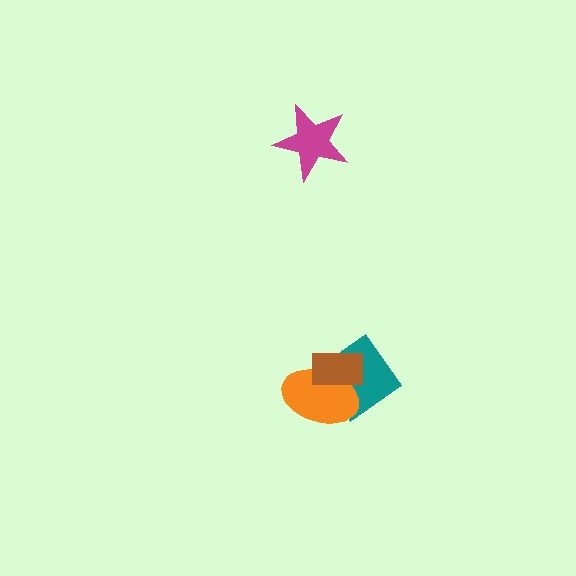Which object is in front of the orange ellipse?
The brown rectangle is in front of the orange ellipse.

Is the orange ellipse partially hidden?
Yes, it is partially covered by another shape.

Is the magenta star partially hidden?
No, no other shape covers it.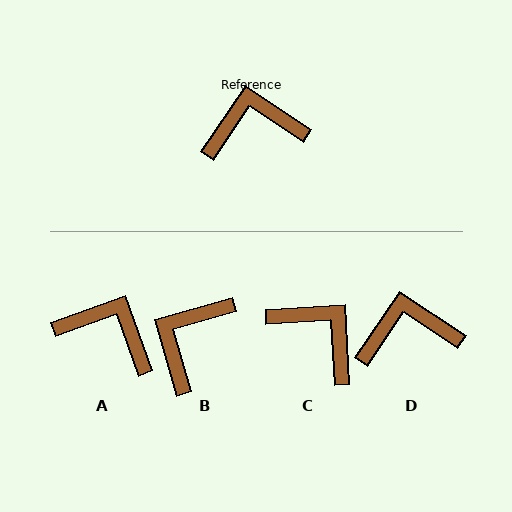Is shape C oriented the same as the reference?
No, it is off by about 53 degrees.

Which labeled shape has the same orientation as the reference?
D.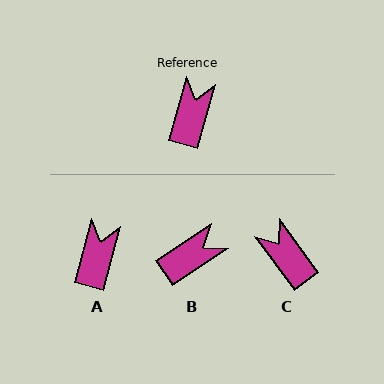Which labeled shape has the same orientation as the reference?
A.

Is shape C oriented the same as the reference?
No, it is off by about 51 degrees.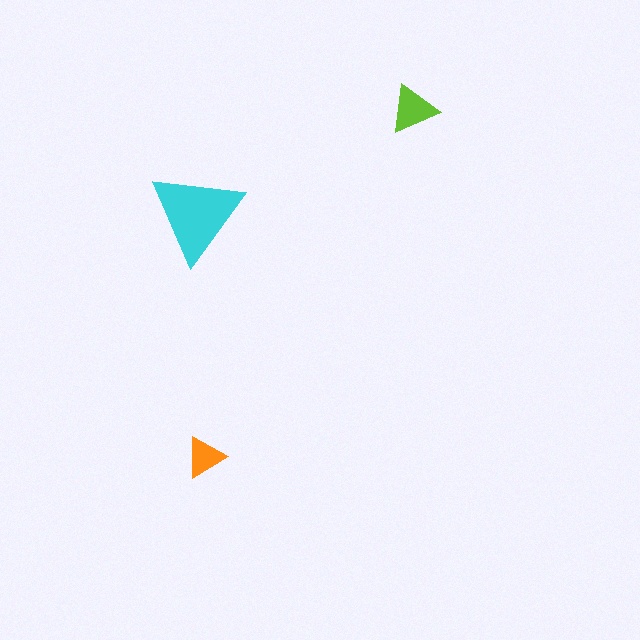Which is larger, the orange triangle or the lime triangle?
The lime one.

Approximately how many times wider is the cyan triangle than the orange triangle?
About 2.5 times wider.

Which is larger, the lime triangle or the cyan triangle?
The cyan one.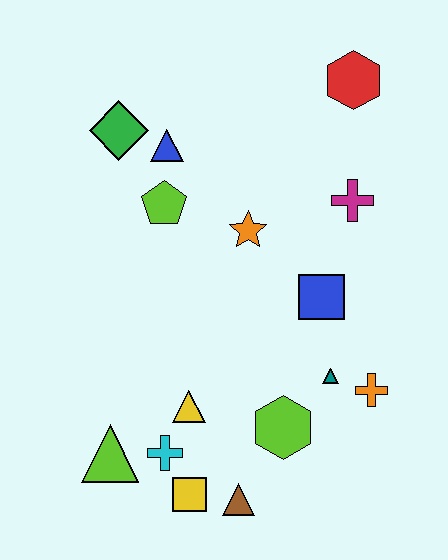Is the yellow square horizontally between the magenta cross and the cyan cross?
Yes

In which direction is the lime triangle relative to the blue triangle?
The lime triangle is below the blue triangle.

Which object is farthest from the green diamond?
The brown triangle is farthest from the green diamond.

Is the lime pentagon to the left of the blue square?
Yes